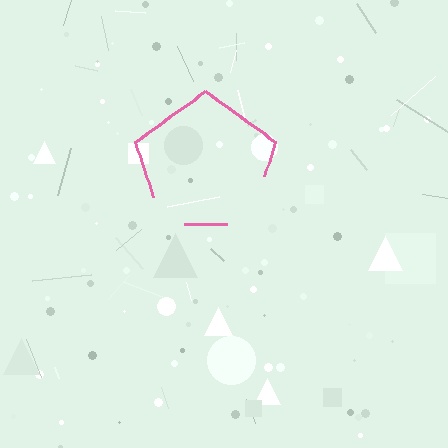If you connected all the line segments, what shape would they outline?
They would outline a pentagon.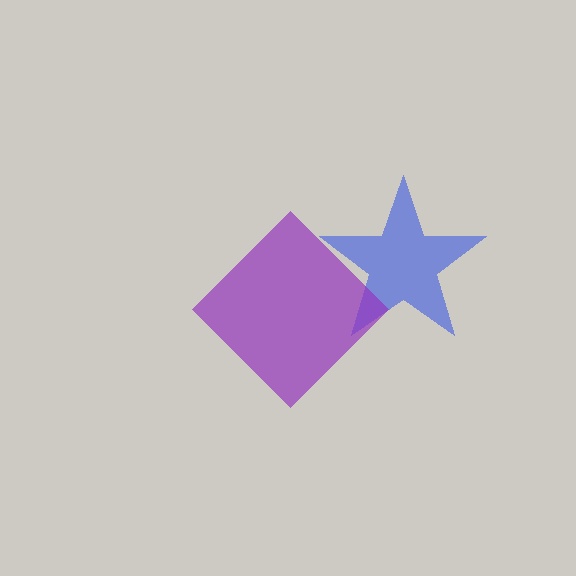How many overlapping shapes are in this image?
There are 2 overlapping shapes in the image.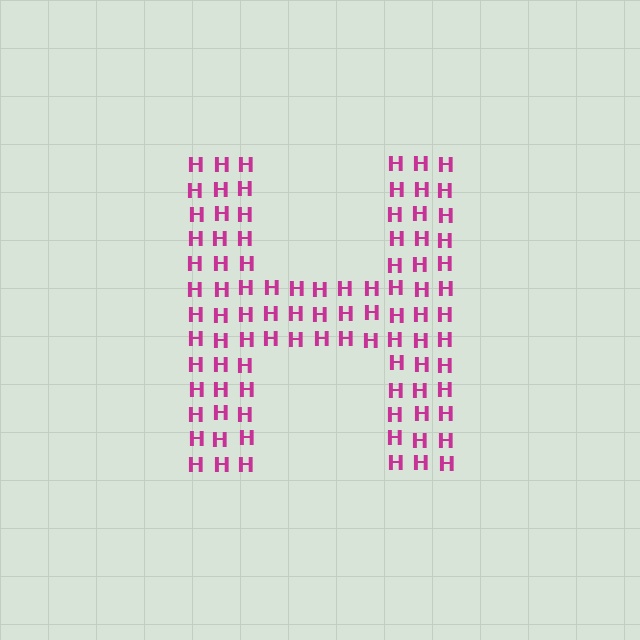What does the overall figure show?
The overall figure shows the letter H.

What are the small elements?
The small elements are letter H's.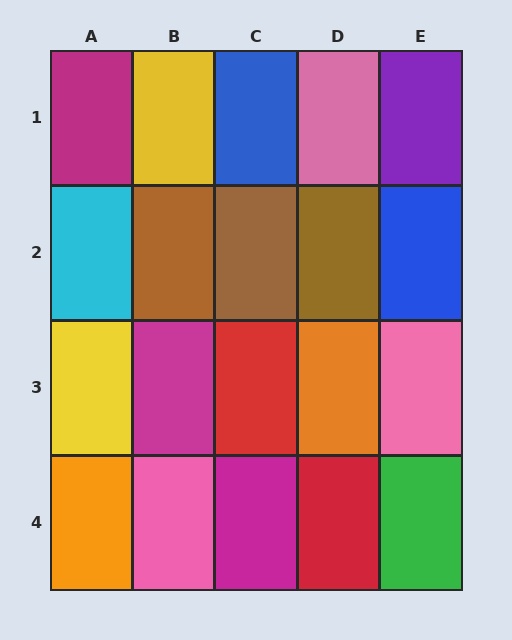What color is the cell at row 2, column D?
Brown.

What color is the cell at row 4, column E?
Green.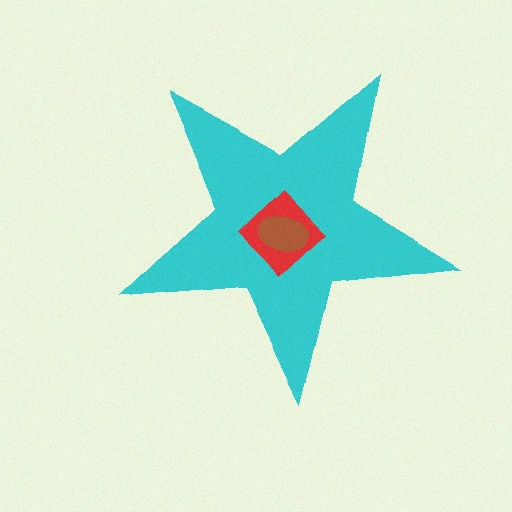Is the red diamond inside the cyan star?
Yes.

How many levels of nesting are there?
3.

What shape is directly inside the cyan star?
The red diamond.